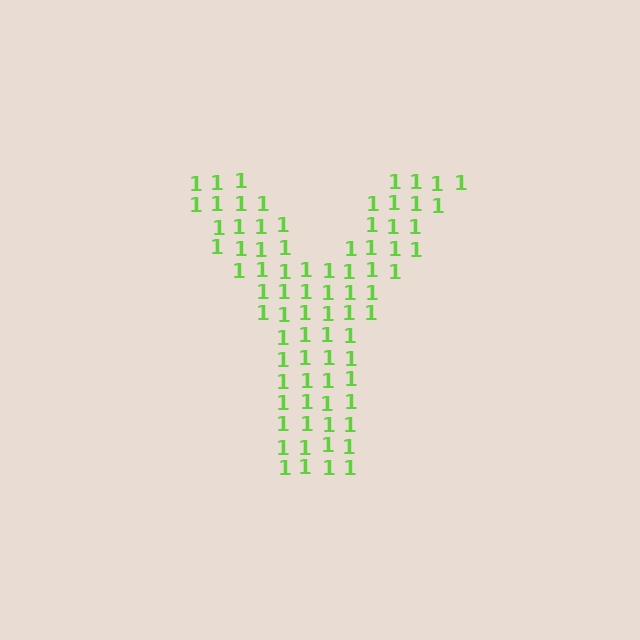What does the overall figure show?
The overall figure shows the letter Y.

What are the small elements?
The small elements are digit 1's.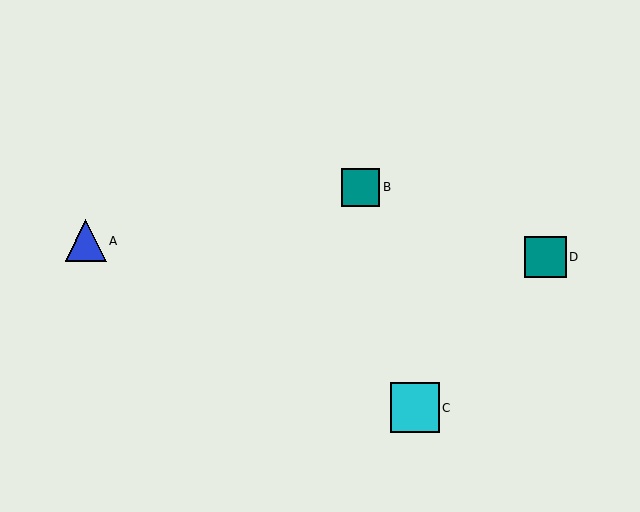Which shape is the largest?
The cyan square (labeled C) is the largest.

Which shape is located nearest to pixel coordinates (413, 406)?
The cyan square (labeled C) at (415, 408) is nearest to that location.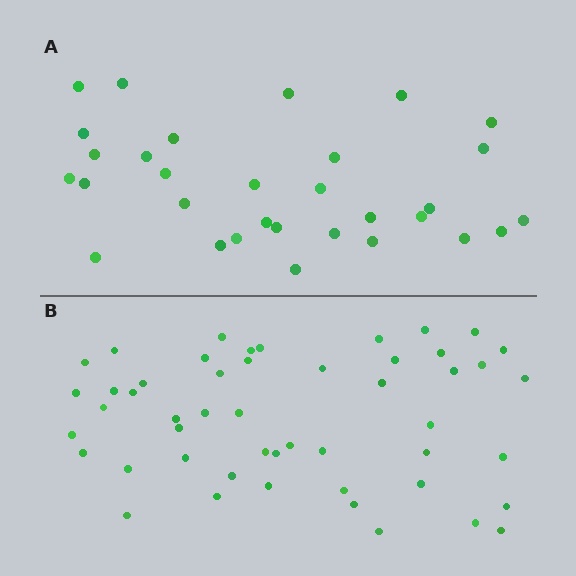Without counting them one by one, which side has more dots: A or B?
Region B (the bottom region) has more dots.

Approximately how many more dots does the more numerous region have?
Region B has approximately 20 more dots than region A.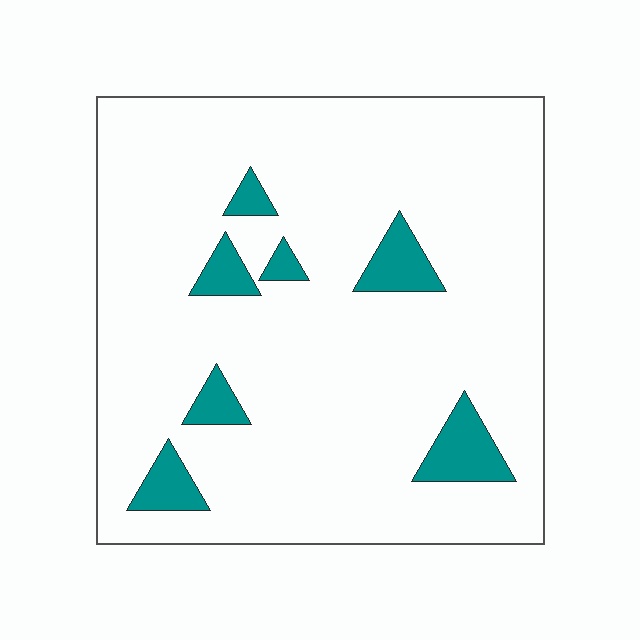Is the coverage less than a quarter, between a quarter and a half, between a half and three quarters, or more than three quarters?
Less than a quarter.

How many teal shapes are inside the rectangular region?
7.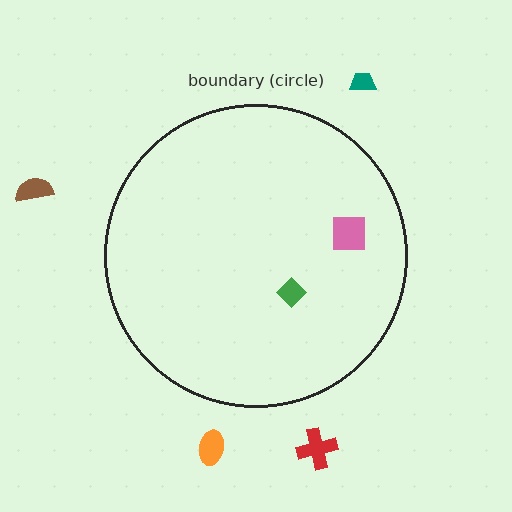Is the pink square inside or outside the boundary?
Inside.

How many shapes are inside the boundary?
2 inside, 4 outside.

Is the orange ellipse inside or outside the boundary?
Outside.